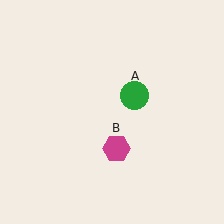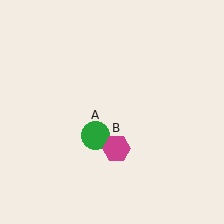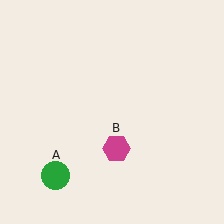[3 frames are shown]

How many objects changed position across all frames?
1 object changed position: green circle (object A).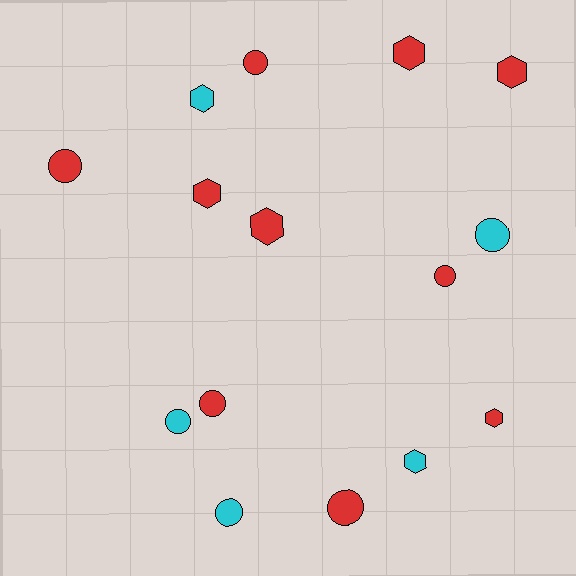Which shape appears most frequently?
Circle, with 8 objects.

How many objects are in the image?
There are 15 objects.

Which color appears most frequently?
Red, with 10 objects.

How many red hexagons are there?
There are 5 red hexagons.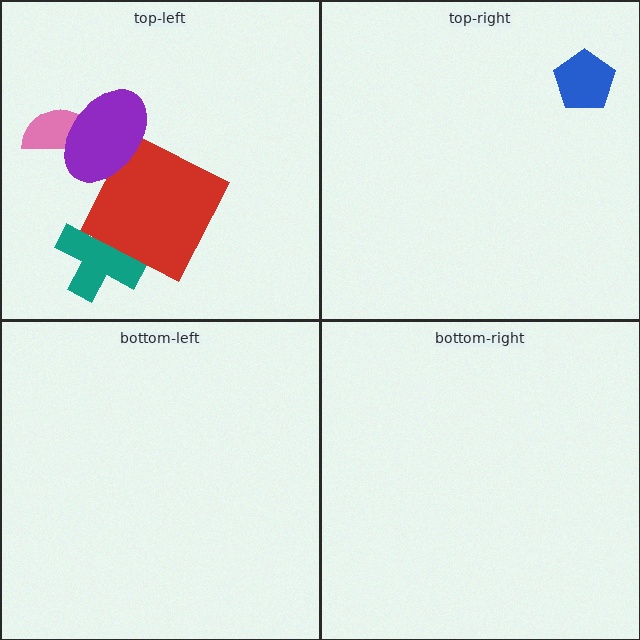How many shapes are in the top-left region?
4.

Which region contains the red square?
The top-left region.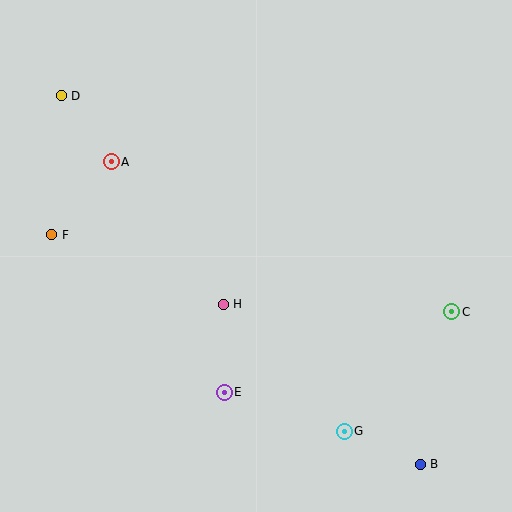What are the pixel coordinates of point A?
Point A is at (111, 162).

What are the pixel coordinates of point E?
Point E is at (224, 392).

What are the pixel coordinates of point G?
Point G is at (344, 431).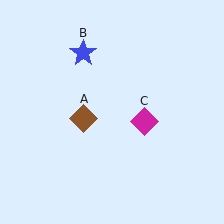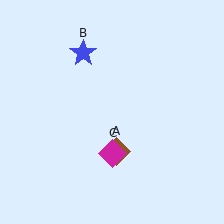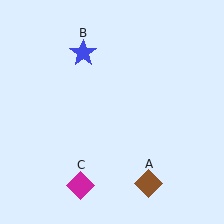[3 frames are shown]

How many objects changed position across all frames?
2 objects changed position: brown diamond (object A), magenta diamond (object C).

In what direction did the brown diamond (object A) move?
The brown diamond (object A) moved down and to the right.